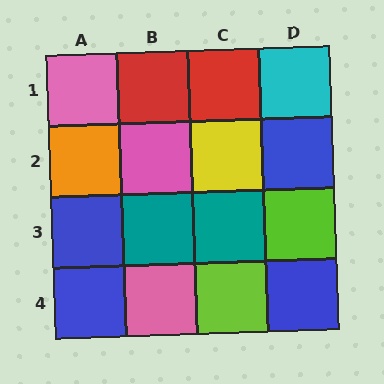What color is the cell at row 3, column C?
Teal.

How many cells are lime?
2 cells are lime.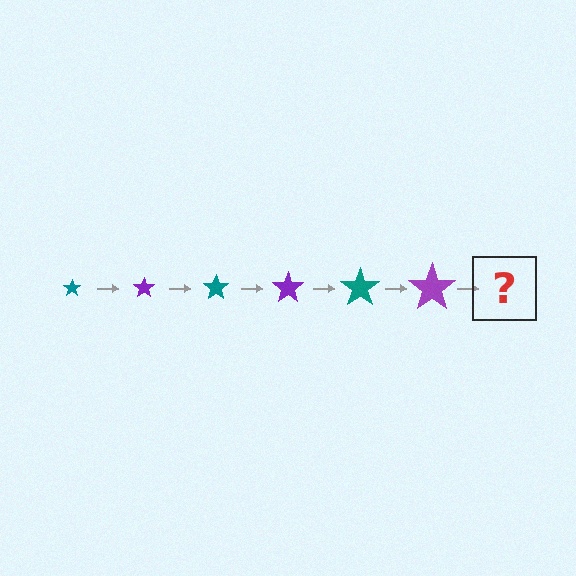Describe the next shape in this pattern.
It should be a teal star, larger than the previous one.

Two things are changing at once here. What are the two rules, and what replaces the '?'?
The two rules are that the star grows larger each step and the color cycles through teal and purple. The '?' should be a teal star, larger than the previous one.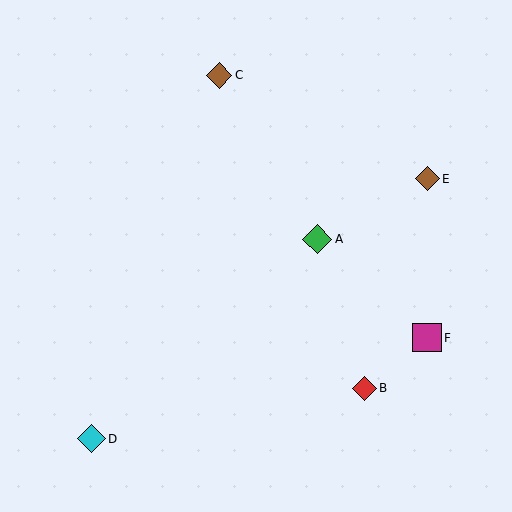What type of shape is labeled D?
Shape D is a cyan diamond.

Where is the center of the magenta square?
The center of the magenta square is at (427, 338).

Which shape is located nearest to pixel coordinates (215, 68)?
The brown diamond (labeled C) at (219, 75) is nearest to that location.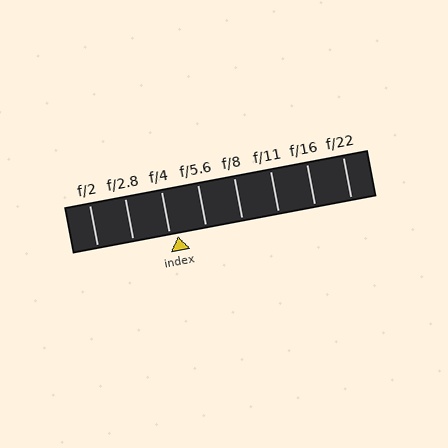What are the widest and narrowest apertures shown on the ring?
The widest aperture shown is f/2 and the narrowest is f/22.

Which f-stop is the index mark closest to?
The index mark is closest to f/4.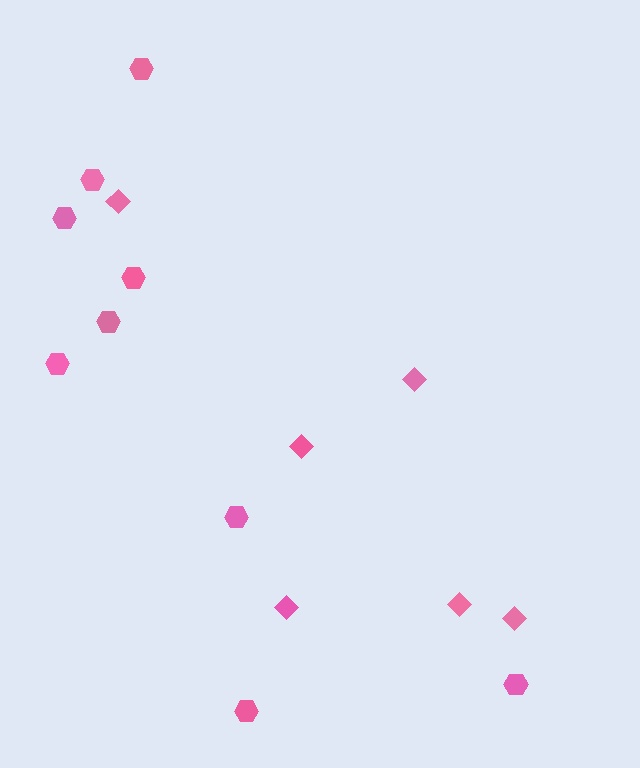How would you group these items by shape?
There are 2 groups: one group of hexagons (9) and one group of diamonds (6).